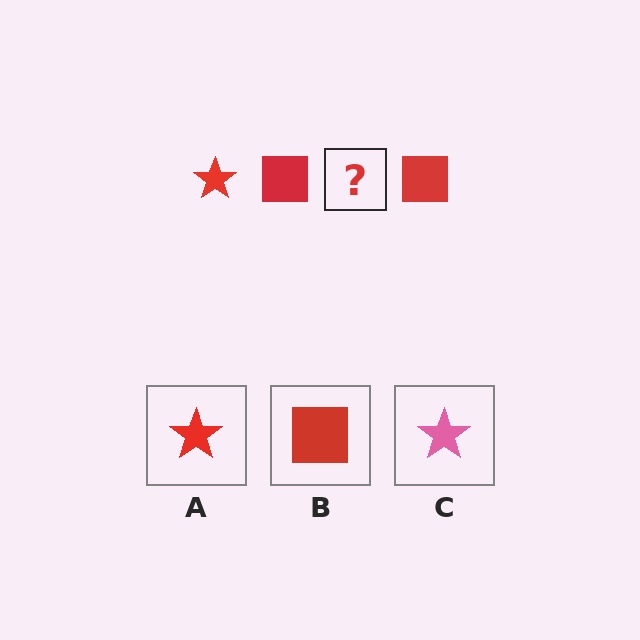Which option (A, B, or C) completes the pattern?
A.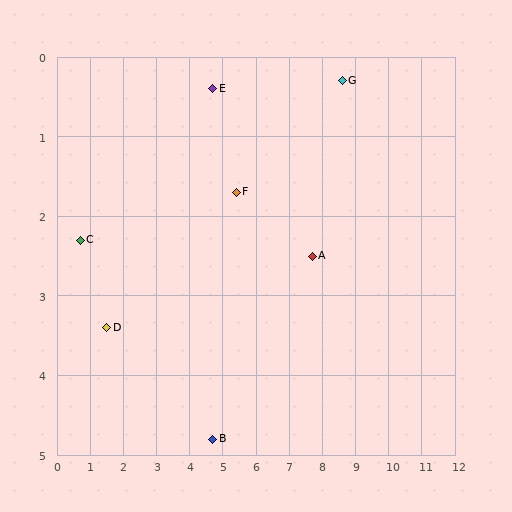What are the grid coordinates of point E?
Point E is at approximately (4.7, 0.4).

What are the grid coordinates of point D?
Point D is at approximately (1.5, 3.4).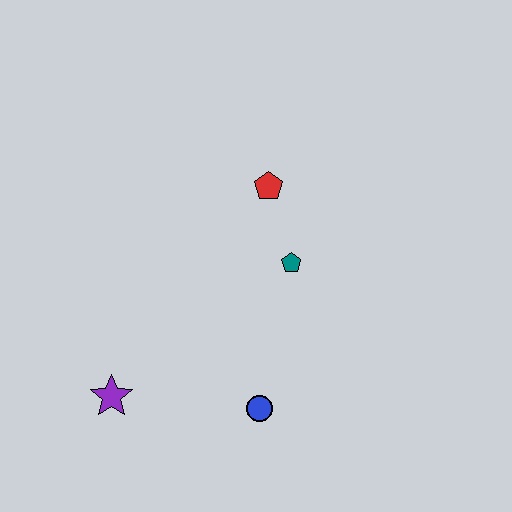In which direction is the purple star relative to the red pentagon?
The purple star is below the red pentagon.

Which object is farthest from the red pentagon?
The purple star is farthest from the red pentagon.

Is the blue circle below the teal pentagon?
Yes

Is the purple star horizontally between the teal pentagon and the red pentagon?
No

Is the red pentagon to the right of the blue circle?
Yes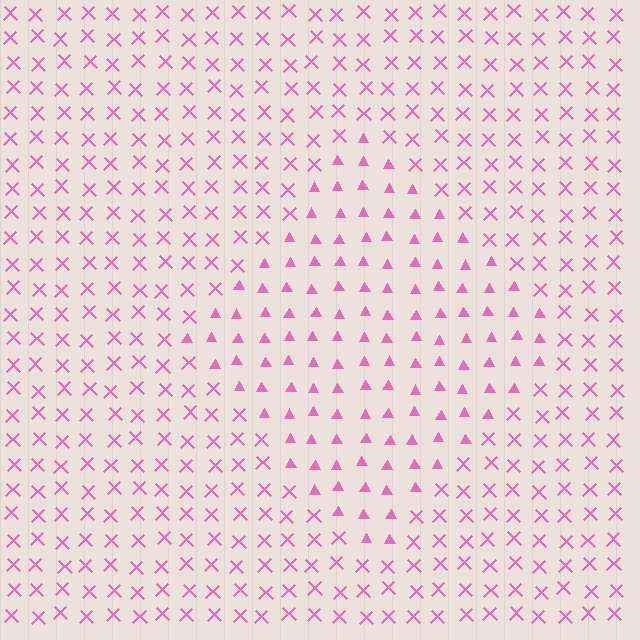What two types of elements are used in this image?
The image uses triangles inside the diamond region and X marks outside it.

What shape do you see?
I see a diamond.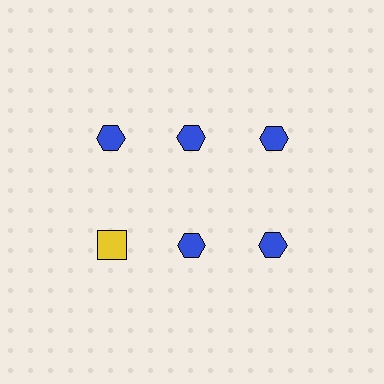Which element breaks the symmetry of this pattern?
The yellow square in the second row, leftmost column breaks the symmetry. All other shapes are blue hexagons.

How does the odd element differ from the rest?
It differs in both color (yellow instead of blue) and shape (square instead of hexagon).